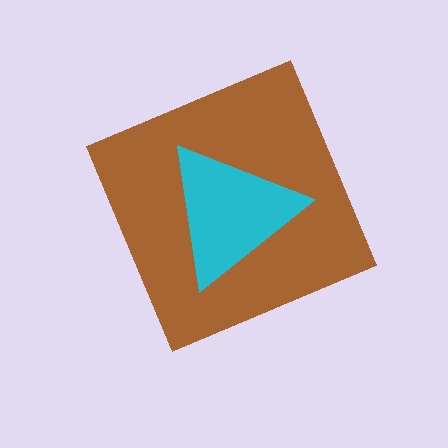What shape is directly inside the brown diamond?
The cyan triangle.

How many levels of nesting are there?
2.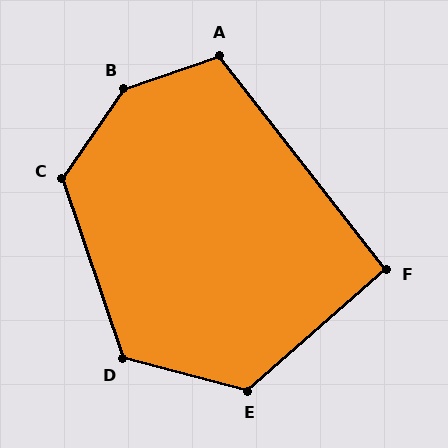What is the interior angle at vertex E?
Approximately 124 degrees (obtuse).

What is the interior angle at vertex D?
Approximately 123 degrees (obtuse).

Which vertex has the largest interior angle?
B, at approximately 144 degrees.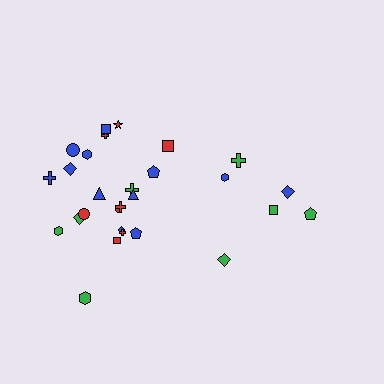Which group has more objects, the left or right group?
The left group.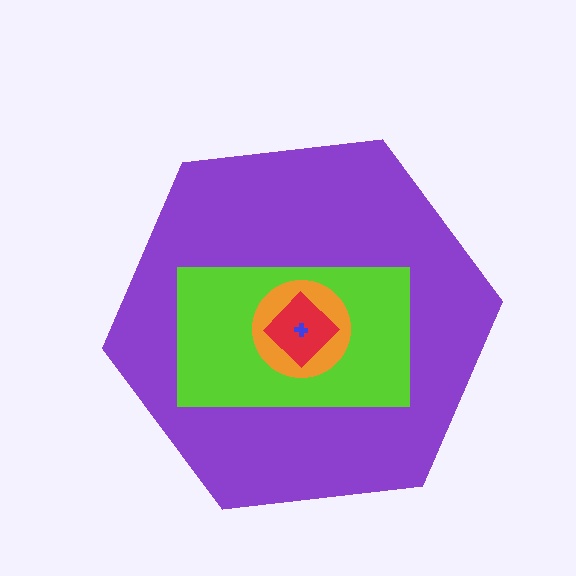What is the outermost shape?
The purple hexagon.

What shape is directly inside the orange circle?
The red diamond.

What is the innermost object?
The blue cross.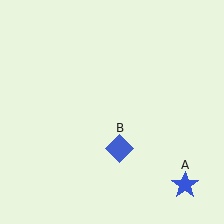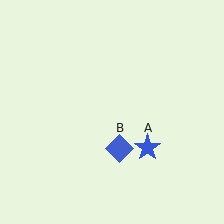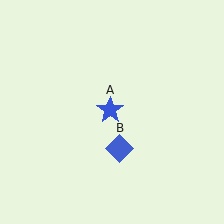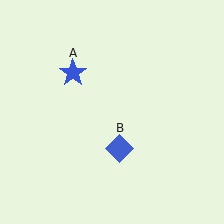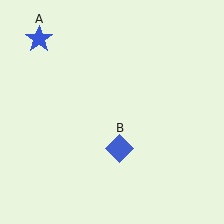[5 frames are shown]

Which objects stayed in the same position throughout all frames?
Blue diamond (object B) remained stationary.